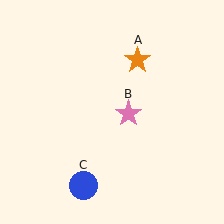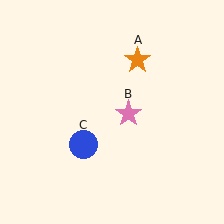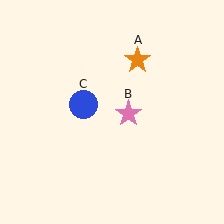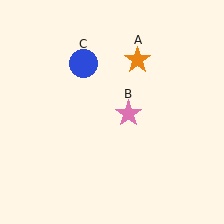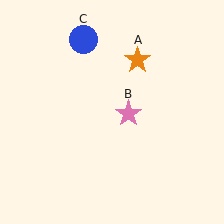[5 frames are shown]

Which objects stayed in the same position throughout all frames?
Orange star (object A) and pink star (object B) remained stationary.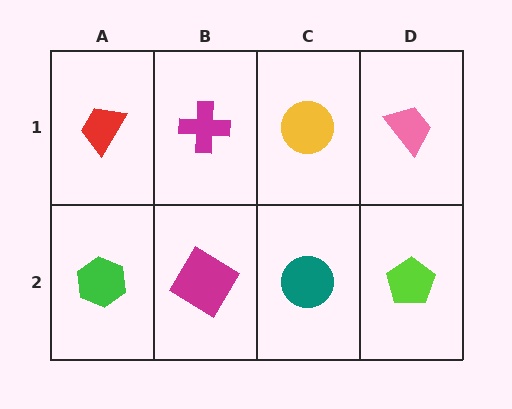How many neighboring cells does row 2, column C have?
3.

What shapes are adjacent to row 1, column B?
A magenta diamond (row 2, column B), a red trapezoid (row 1, column A), a yellow circle (row 1, column C).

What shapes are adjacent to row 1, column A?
A green hexagon (row 2, column A), a magenta cross (row 1, column B).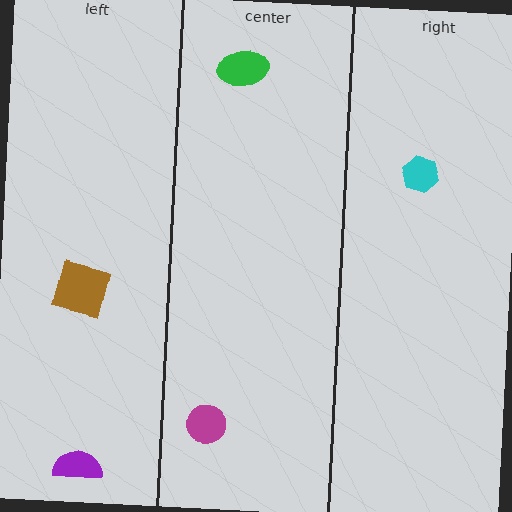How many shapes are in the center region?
2.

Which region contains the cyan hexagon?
The right region.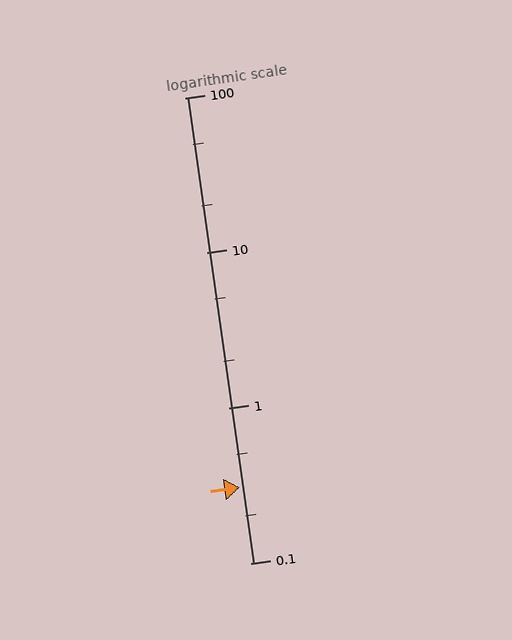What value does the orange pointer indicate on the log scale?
The pointer indicates approximately 0.31.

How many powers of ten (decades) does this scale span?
The scale spans 3 decades, from 0.1 to 100.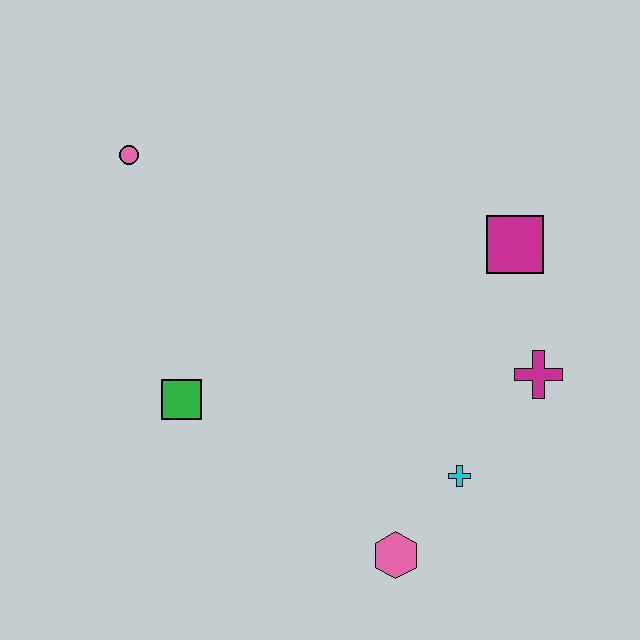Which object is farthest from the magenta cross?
The pink circle is farthest from the magenta cross.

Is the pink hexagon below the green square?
Yes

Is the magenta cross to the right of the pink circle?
Yes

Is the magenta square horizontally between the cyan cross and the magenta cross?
Yes